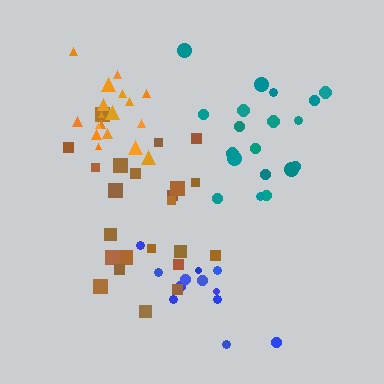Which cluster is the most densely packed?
Orange.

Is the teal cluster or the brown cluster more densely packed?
Teal.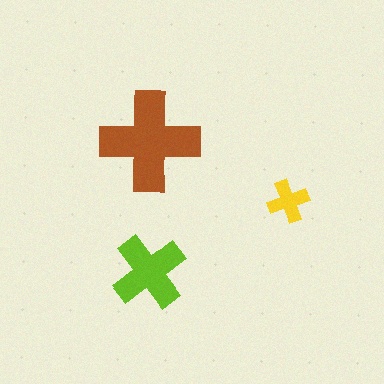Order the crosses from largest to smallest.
the brown one, the lime one, the yellow one.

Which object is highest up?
The brown cross is topmost.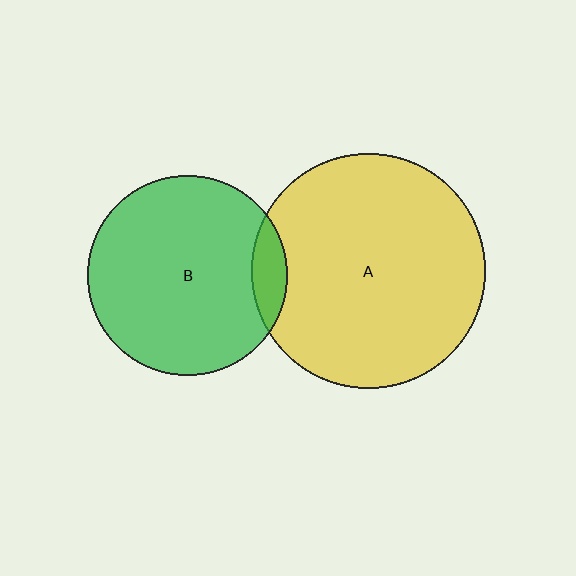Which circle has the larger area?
Circle A (yellow).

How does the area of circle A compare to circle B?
Approximately 1.4 times.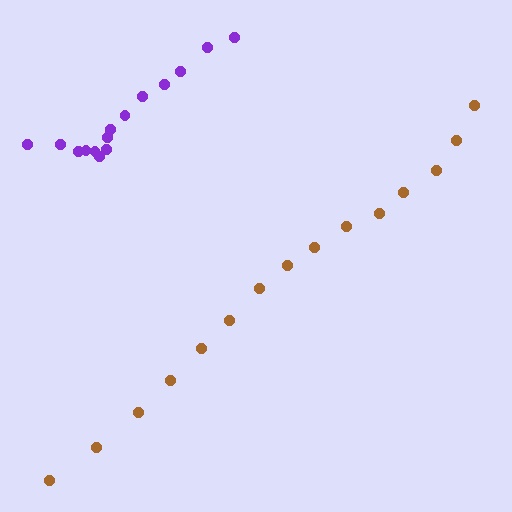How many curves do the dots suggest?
There are 2 distinct paths.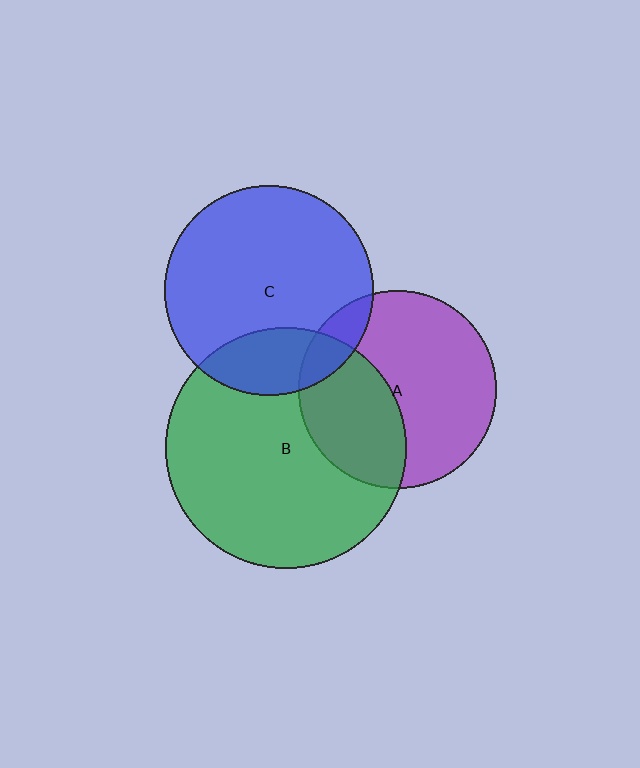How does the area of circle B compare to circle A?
Approximately 1.5 times.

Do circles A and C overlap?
Yes.